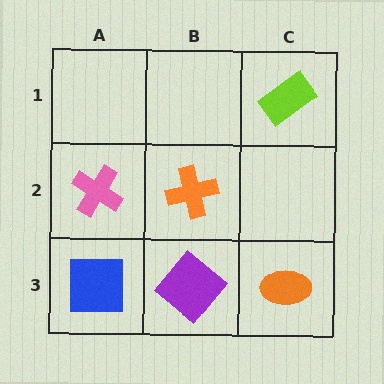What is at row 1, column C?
A lime rectangle.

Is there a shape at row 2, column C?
No, that cell is empty.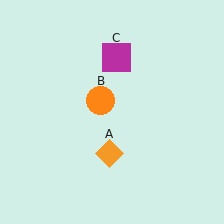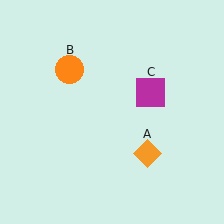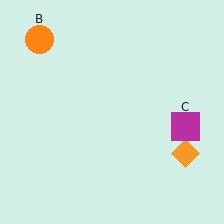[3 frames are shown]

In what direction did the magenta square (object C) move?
The magenta square (object C) moved down and to the right.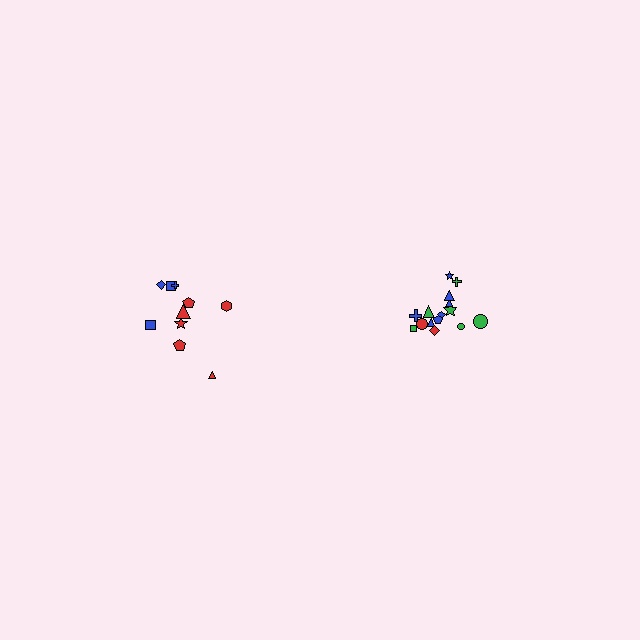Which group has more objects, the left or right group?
The right group.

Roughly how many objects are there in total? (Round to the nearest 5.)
Roughly 25 objects in total.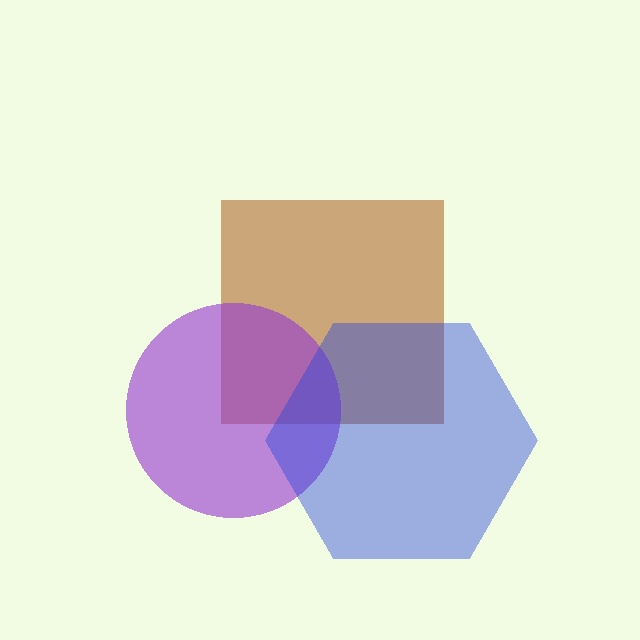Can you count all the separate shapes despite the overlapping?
Yes, there are 3 separate shapes.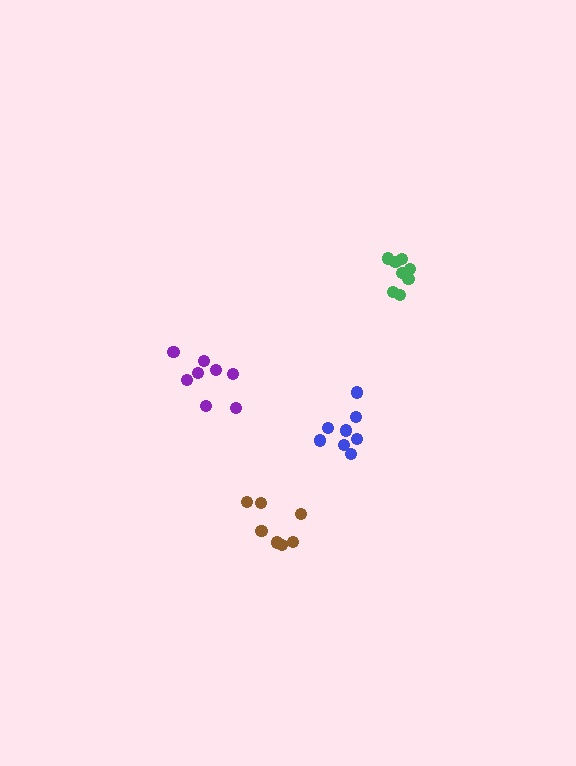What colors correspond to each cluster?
The clusters are colored: purple, green, brown, blue.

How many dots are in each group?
Group 1: 8 dots, Group 2: 9 dots, Group 3: 7 dots, Group 4: 8 dots (32 total).